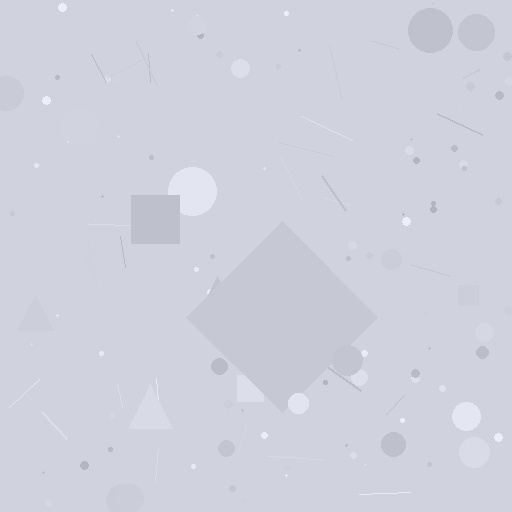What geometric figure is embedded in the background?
A diamond is embedded in the background.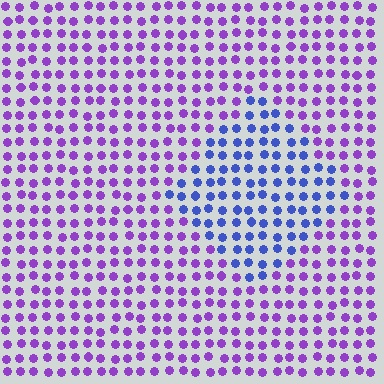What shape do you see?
I see a diamond.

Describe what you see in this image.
The image is filled with small purple elements in a uniform arrangement. A diamond-shaped region is visible where the elements are tinted to a slightly different hue, forming a subtle color boundary.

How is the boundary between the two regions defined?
The boundary is defined purely by a slight shift in hue (about 47 degrees). Spacing, size, and orientation are identical on both sides.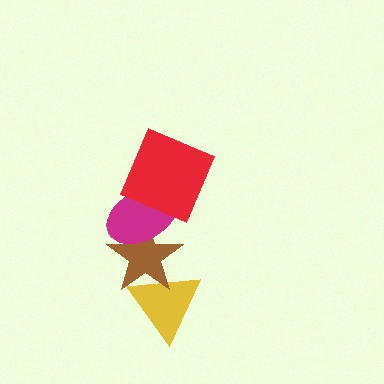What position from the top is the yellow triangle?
The yellow triangle is 4th from the top.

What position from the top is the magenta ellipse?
The magenta ellipse is 2nd from the top.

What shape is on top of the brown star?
The magenta ellipse is on top of the brown star.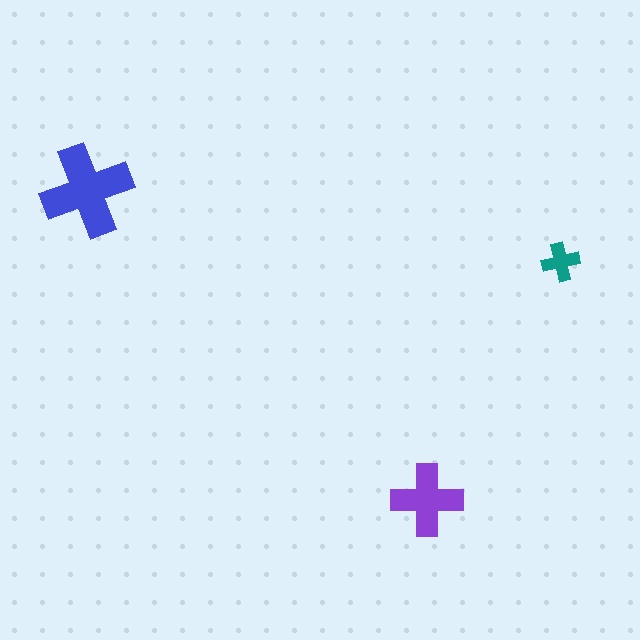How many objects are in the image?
There are 3 objects in the image.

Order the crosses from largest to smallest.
the blue one, the purple one, the teal one.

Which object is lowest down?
The purple cross is bottommost.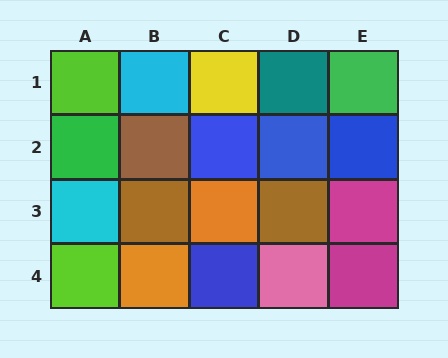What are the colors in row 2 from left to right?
Green, brown, blue, blue, blue.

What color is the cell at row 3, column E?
Magenta.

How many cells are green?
2 cells are green.